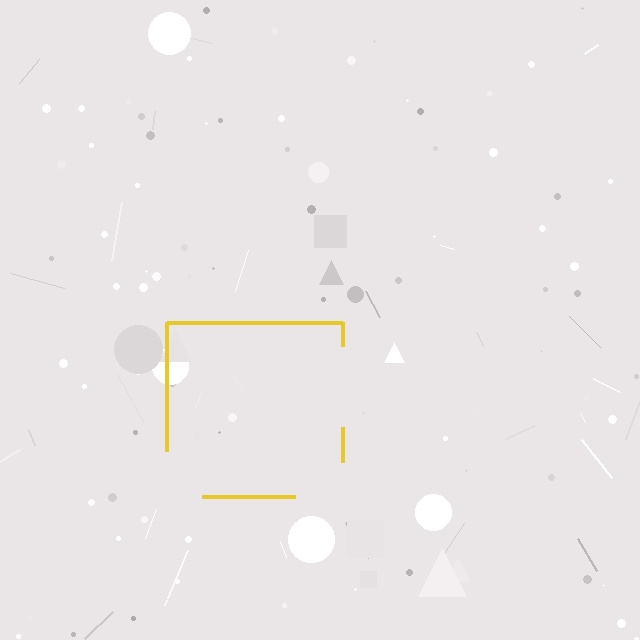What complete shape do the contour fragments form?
The contour fragments form a square.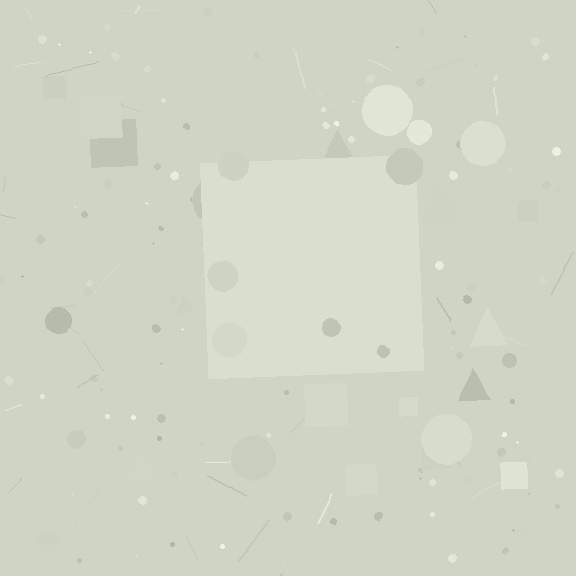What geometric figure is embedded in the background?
A square is embedded in the background.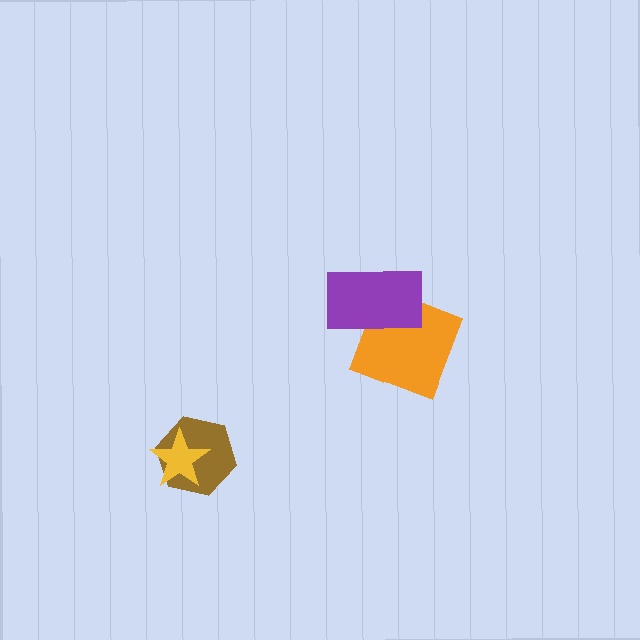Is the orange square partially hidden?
Yes, it is partially covered by another shape.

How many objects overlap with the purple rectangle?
1 object overlaps with the purple rectangle.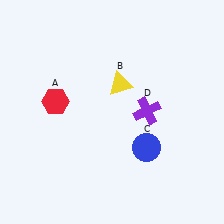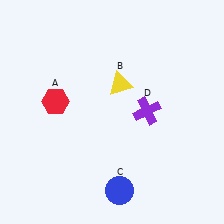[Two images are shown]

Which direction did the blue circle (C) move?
The blue circle (C) moved down.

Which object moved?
The blue circle (C) moved down.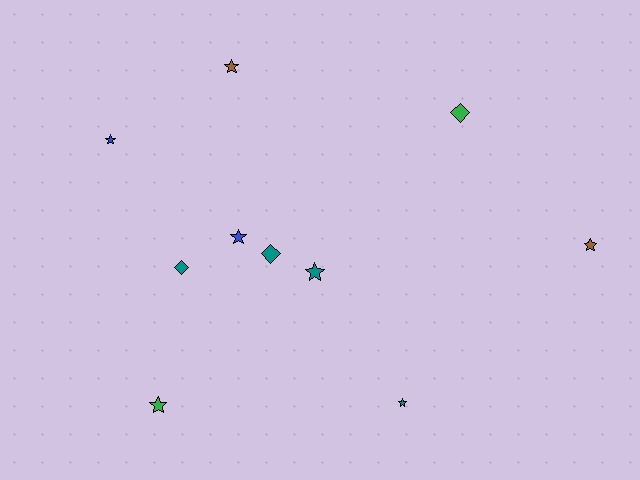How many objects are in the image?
There are 10 objects.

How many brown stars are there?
There are 2 brown stars.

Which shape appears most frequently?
Star, with 7 objects.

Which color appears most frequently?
Teal, with 4 objects.